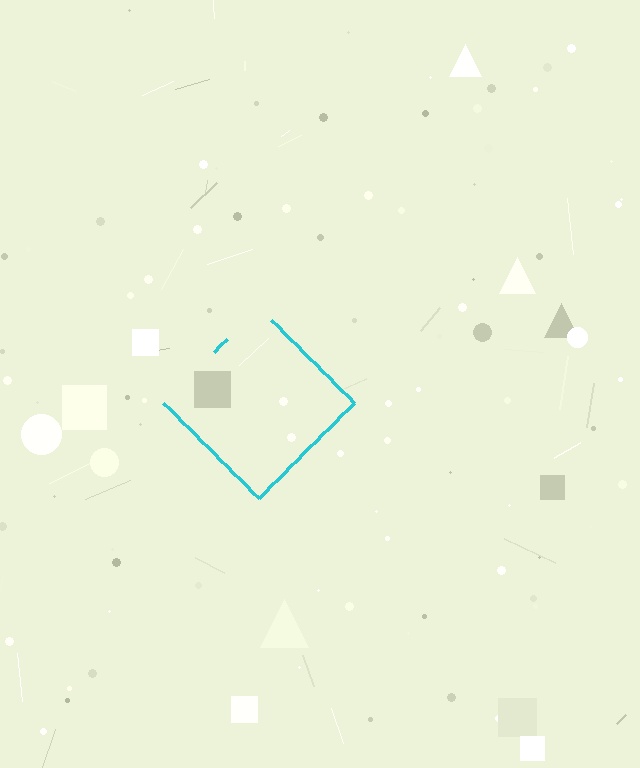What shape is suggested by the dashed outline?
The dashed outline suggests a diamond.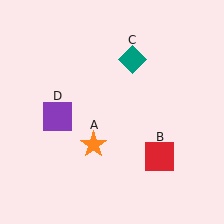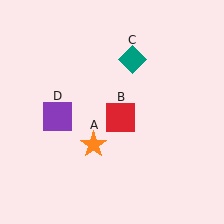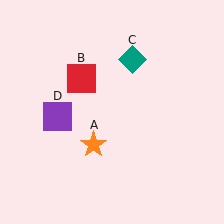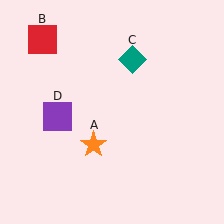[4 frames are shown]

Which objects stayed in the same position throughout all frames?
Orange star (object A) and teal diamond (object C) and purple square (object D) remained stationary.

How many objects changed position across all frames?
1 object changed position: red square (object B).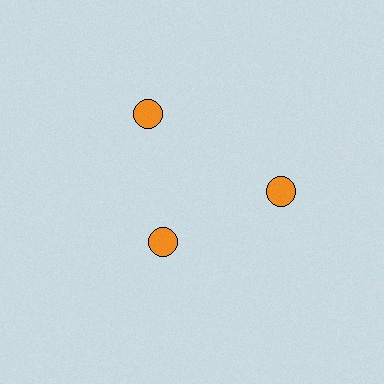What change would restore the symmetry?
The symmetry would be restored by moving it outward, back onto the ring so that all 3 circles sit at equal angles and equal distance from the center.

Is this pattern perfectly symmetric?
No. The 3 orange circles are arranged in a ring, but one element near the 7 o'clock position is pulled inward toward the center, breaking the 3-fold rotational symmetry.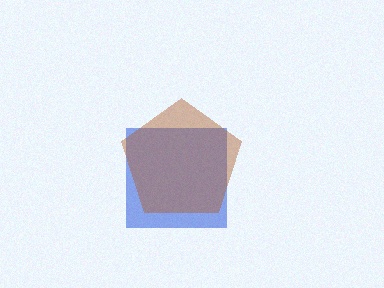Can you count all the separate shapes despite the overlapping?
Yes, there are 2 separate shapes.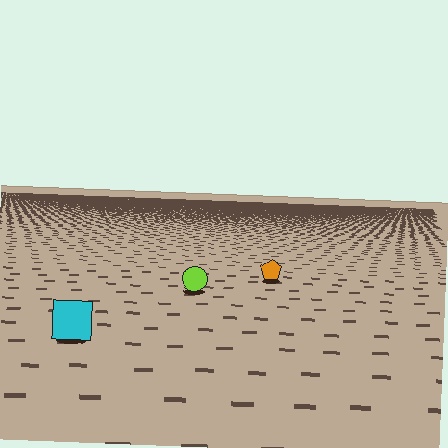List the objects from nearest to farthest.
From nearest to farthest: the cyan square, the lime circle, the orange pentagon.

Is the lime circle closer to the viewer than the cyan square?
No. The cyan square is closer — you can tell from the texture gradient: the ground texture is coarser near it.